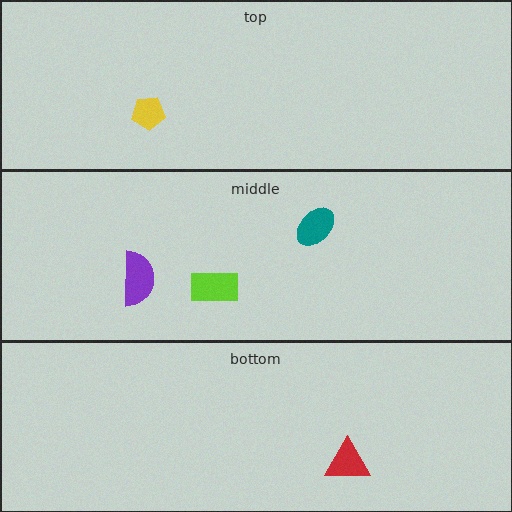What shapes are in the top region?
The yellow pentagon.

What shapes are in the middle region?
The purple semicircle, the lime rectangle, the teal ellipse.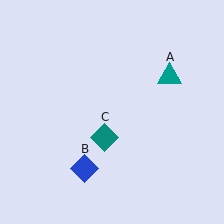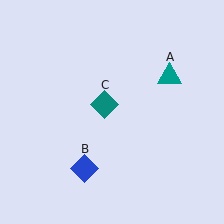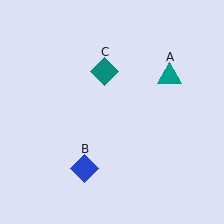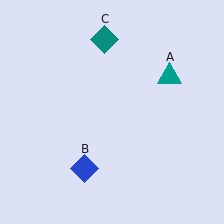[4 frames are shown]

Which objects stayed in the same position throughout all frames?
Teal triangle (object A) and blue diamond (object B) remained stationary.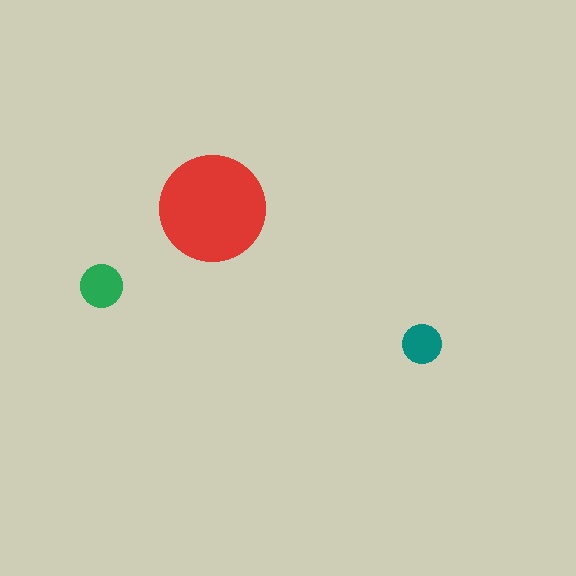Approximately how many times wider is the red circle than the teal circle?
About 2.5 times wider.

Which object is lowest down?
The teal circle is bottommost.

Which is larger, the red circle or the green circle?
The red one.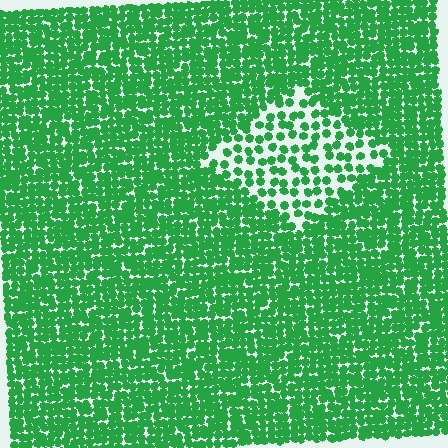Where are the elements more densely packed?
The elements are more densely packed outside the diamond boundary.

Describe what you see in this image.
The image contains small green elements arranged at two different densities. A diamond-shaped region is visible where the elements are less densely packed than the surrounding area.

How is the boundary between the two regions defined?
The boundary is defined by a change in element density (approximately 2.2x ratio). All elements are the same color, size, and shape.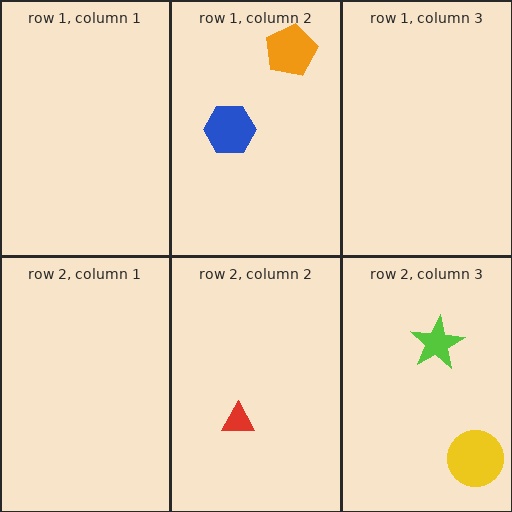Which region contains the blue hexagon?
The row 1, column 2 region.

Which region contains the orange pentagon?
The row 1, column 2 region.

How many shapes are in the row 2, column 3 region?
2.